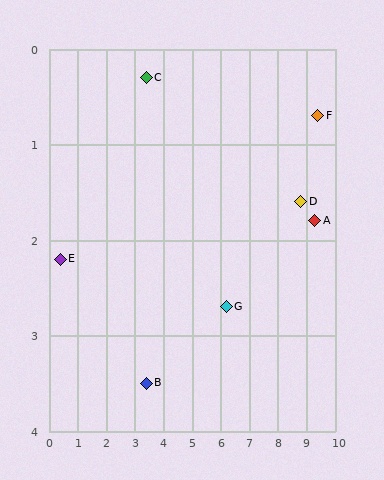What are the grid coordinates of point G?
Point G is at approximately (6.2, 2.7).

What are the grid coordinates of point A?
Point A is at approximately (9.3, 1.8).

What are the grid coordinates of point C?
Point C is at approximately (3.4, 0.3).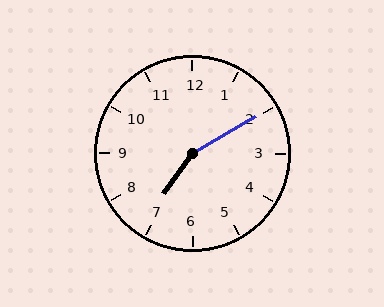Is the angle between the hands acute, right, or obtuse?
It is obtuse.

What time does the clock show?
7:10.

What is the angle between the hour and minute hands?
Approximately 155 degrees.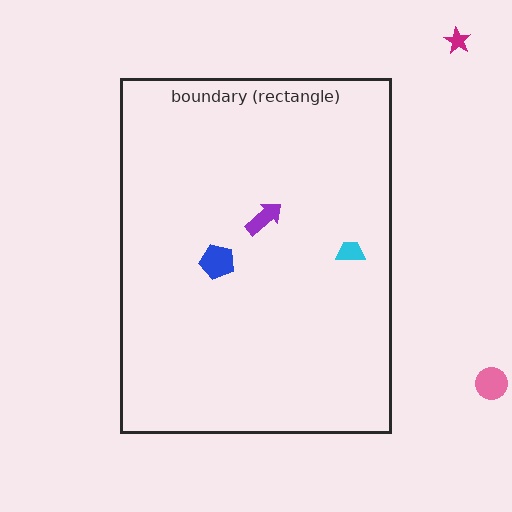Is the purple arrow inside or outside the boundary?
Inside.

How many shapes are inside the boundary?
3 inside, 2 outside.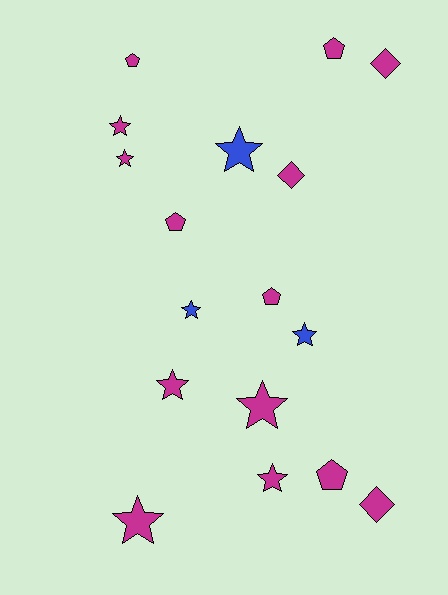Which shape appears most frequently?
Star, with 9 objects.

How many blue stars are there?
There are 3 blue stars.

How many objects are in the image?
There are 17 objects.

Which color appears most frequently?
Magenta, with 14 objects.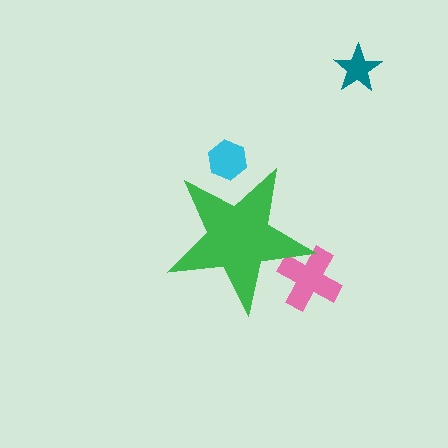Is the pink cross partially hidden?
Yes, the pink cross is partially hidden behind the green star.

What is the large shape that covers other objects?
A green star.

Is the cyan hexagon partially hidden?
Yes, the cyan hexagon is partially hidden behind the green star.